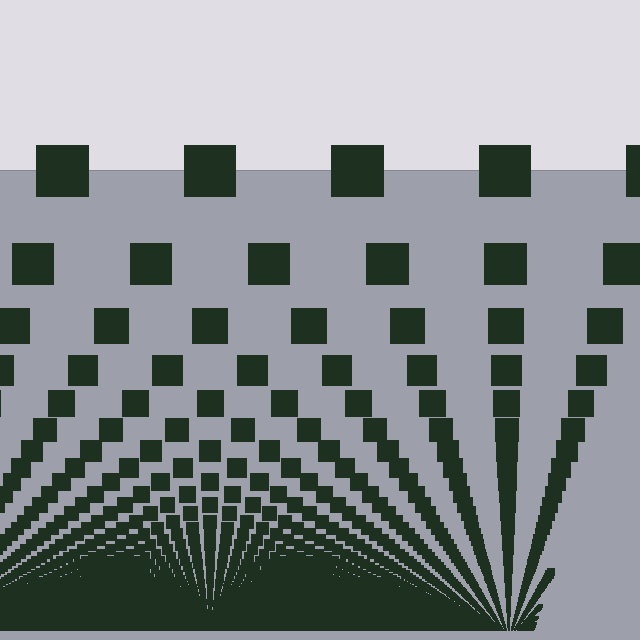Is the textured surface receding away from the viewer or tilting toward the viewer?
The surface appears to tilt toward the viewer. Texture elements get larger and sparser toward the top.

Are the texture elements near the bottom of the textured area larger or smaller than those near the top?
Smaller. The gradient is inverted — elements near the bottom are smaller and denser.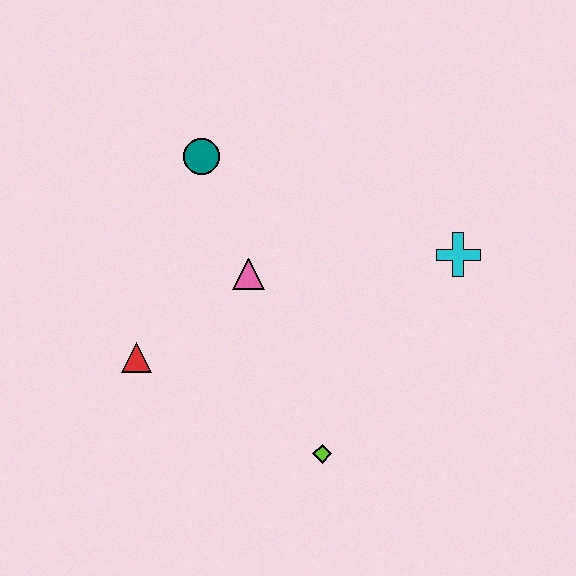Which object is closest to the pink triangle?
The teal circle is closest to the pink triangle.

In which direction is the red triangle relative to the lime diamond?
The red triangle is to the left of the lime diamond.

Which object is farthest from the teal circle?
The lime diamond is farthest from the teal circle.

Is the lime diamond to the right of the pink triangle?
Yes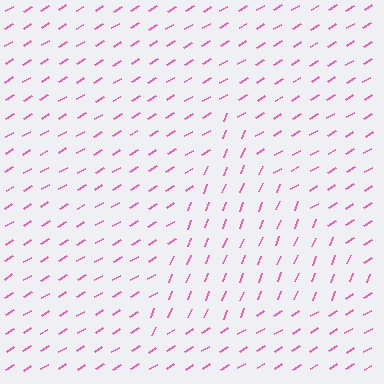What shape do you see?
I see a triangle.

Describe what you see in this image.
The image is filled with small pink line segments. A triangle region in the image has lines oriented differently from the surrounding lines, creating a visible texture boundary.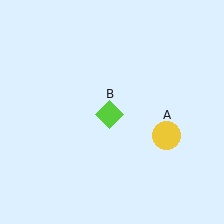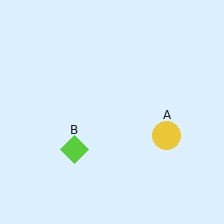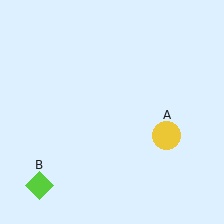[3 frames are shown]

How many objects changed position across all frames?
1 object changed position: lime diamond (object B).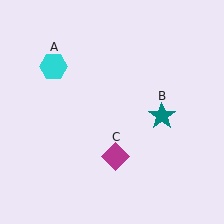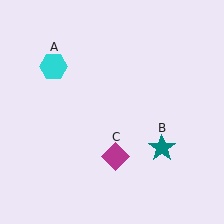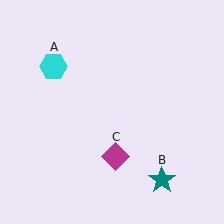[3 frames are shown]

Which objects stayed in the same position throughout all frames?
Cyan hexagon (object A) and magenta diamond (object C) remained stationary.